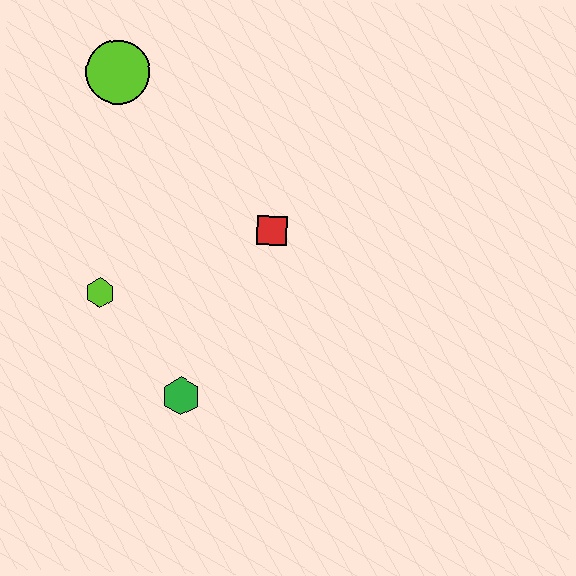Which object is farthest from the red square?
The lime circle is farthest from the red square.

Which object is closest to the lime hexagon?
The green hexagon is closest to the lime hexagon.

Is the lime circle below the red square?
No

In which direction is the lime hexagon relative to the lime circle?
The lime hexagon is below the lime circle.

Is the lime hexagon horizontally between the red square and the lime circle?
No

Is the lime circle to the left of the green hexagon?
Yes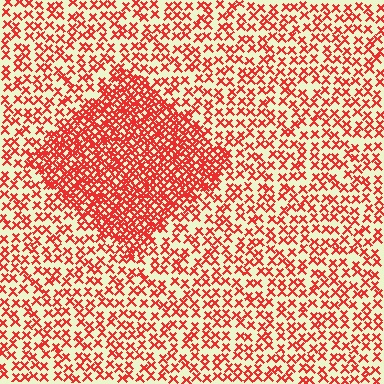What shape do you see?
I see a diamond.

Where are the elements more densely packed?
The elements are more densely packed inside the diamond boundary.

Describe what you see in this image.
The image contains small red elements arranged at two different densities. A diamond-shaped region is visible where the elements are more densely packed than the surrounding area.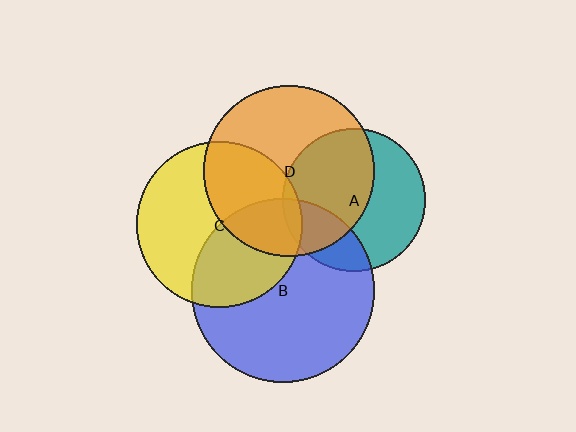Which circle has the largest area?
Circle B (blue).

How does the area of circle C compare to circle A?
Approximately 1.3 times.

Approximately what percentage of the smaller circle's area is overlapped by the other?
Approximately 35%.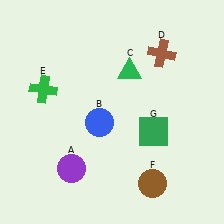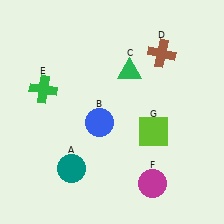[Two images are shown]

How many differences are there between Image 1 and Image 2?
There are 3 differences between the two images.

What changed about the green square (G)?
In Image 1, G is green. In Image 2, it changed to lime.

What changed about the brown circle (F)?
In Image 1, F is brown. In Image 2, it changed to magenta.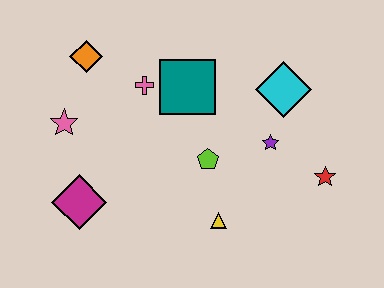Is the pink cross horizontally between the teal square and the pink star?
Yes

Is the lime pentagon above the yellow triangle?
Yes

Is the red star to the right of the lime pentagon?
Yes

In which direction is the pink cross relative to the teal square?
The pink cross is to the left of the teal square.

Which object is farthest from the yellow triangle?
The orange diamond is farthest from the yellow triangle.